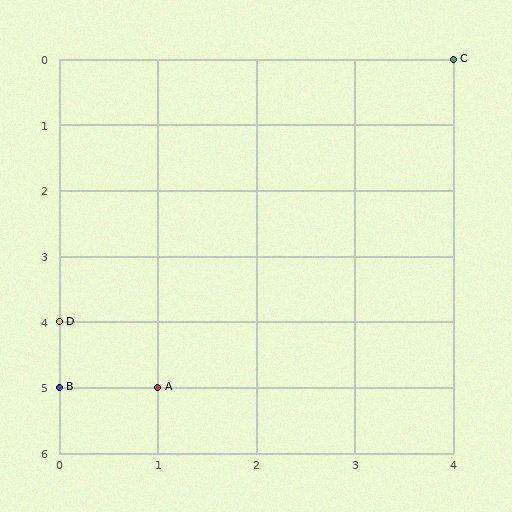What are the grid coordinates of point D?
Point D is at grid coordinates (0, 4).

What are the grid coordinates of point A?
Point A is at grid coordinates (1, 5).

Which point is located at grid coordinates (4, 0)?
Point C is at (4, 0).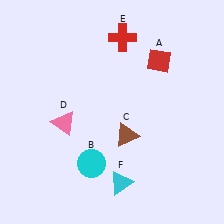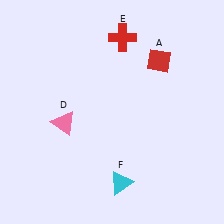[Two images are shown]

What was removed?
The brown triangle (C), the cyan circle (B) were removed in Image 2.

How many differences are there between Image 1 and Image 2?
There are 2 differences between the two images.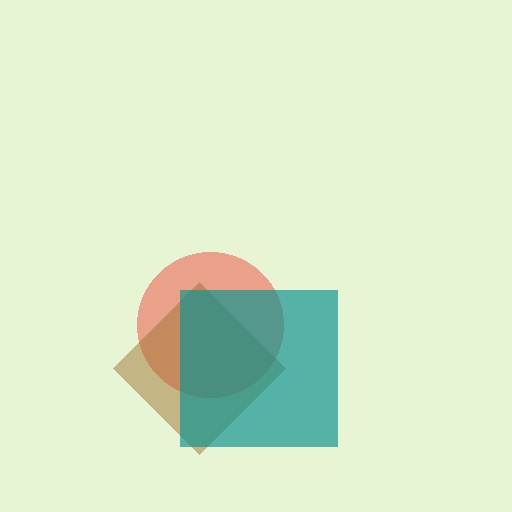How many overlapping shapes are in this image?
There are 3 overlapping shapes in the image.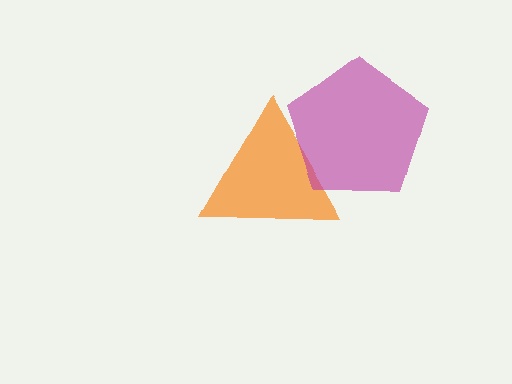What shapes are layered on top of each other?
The layered shapes are: an orange triangle, a magenta pentagon.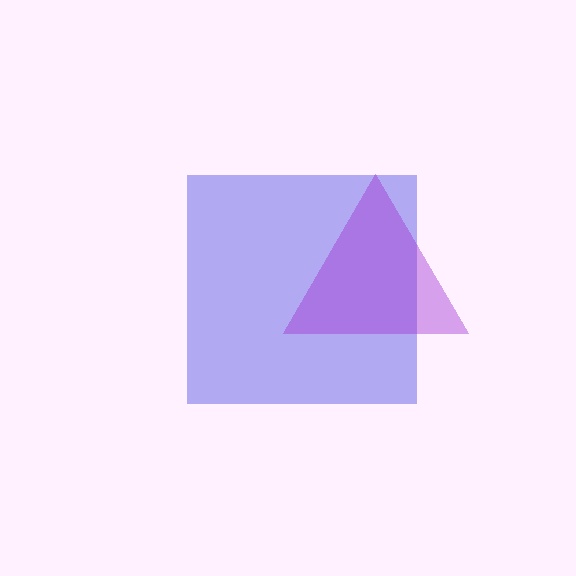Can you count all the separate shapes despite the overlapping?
Yes, there are 2 separate shapes.